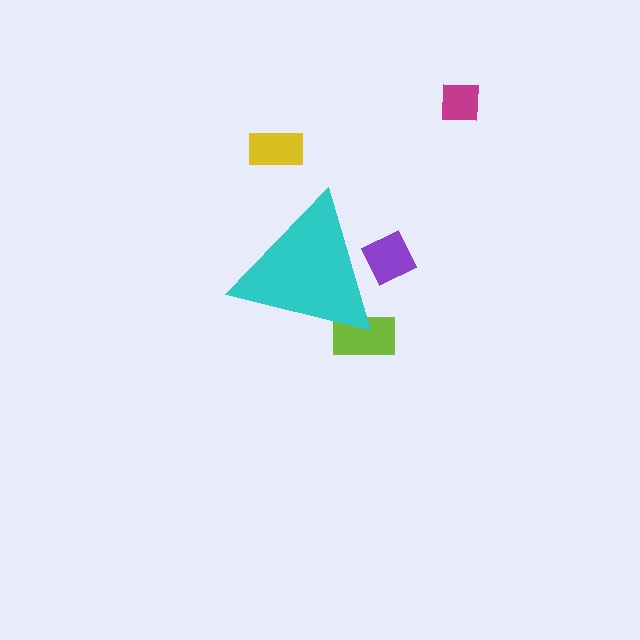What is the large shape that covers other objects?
A cyan triangle.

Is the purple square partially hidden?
Yes, the purple square is partially hidden behind the cyan triangle.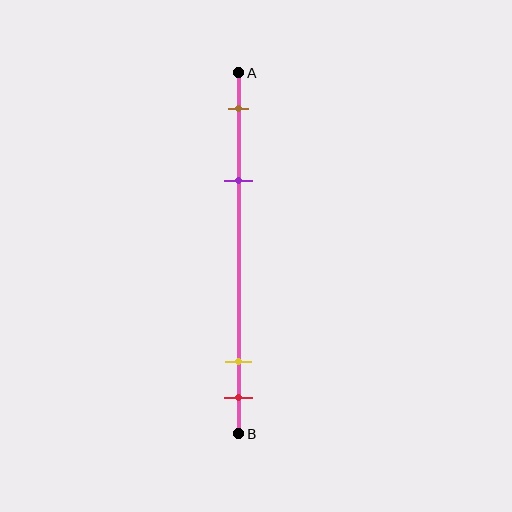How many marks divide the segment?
There are 4 marks dividing the segment.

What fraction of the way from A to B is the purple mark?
The purple mark is approximately 30% (0.3) of the way from A to B.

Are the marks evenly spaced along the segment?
No, the marks are not evenly spaced.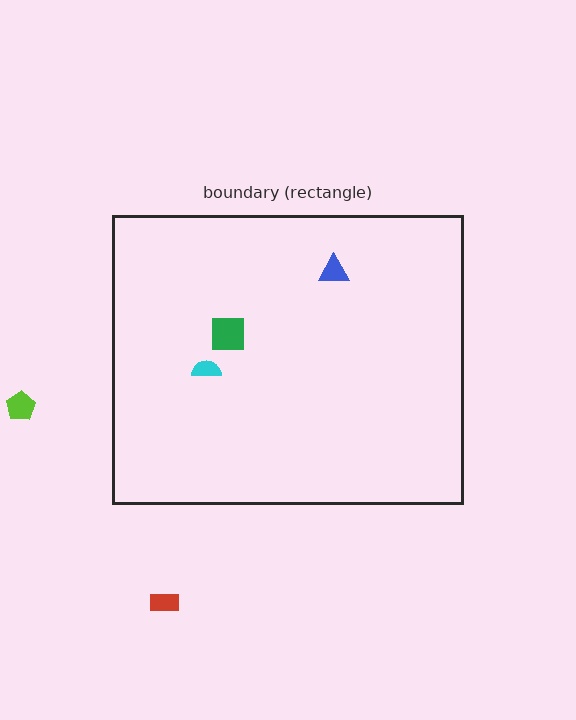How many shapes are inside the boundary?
3 inside, 2 outside.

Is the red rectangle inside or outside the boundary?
Outside.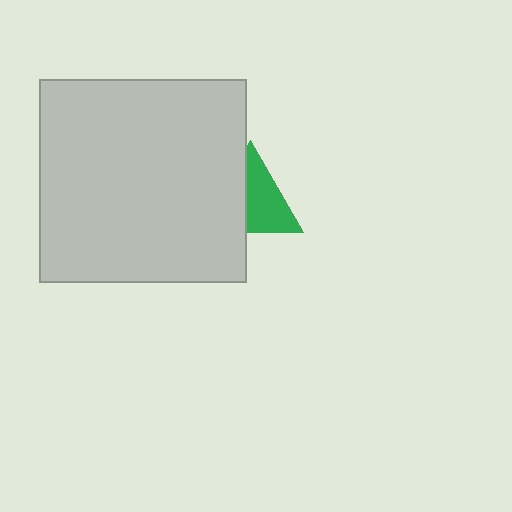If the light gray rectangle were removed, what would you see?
You would see the complete green triangle.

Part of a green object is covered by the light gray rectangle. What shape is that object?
It is a triangle.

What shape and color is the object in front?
The object in front is a light gray rectangle.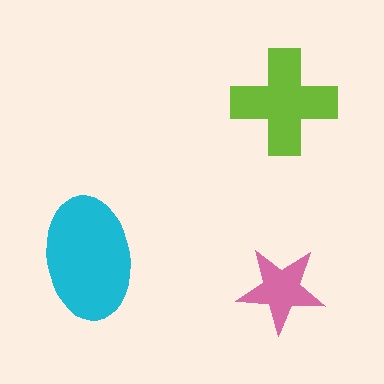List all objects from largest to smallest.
The cyan ellipse, the lime cross, the pink star.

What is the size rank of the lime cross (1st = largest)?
2nd.